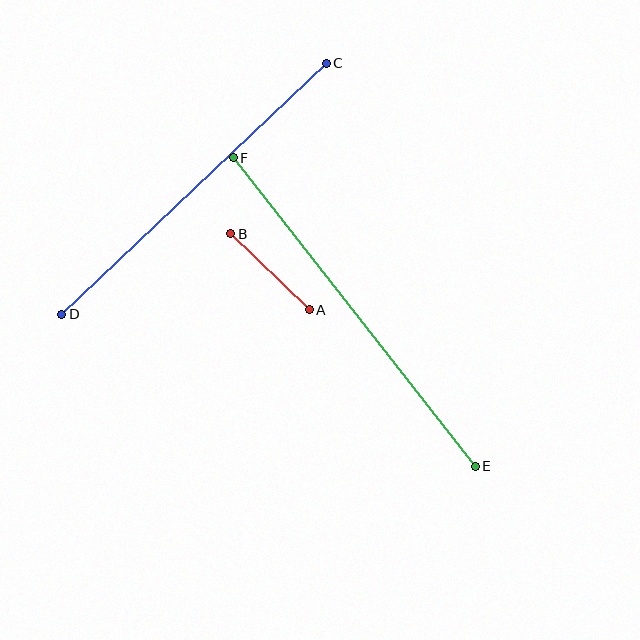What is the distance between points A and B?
The distance is approximately 109 pixels.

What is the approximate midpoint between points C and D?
The midpoint is at approximately (194, 189) pixels.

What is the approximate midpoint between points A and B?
The midpoint is at approximately (270, 272) pixels.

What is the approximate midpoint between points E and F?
The midpoint is at approximately (354, 312) pixels.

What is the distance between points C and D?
The distance is approximately 365 pixels.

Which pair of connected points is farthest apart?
Points E and F are farthest apart.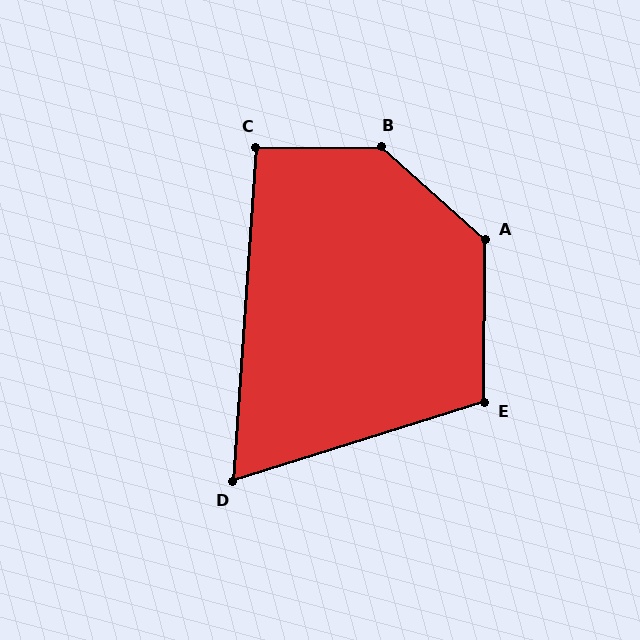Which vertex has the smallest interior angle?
D, at approximately 69 degrees.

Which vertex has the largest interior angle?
B, at approximately 138 degrees.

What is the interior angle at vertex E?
Approximately 108 degrees (obtuse).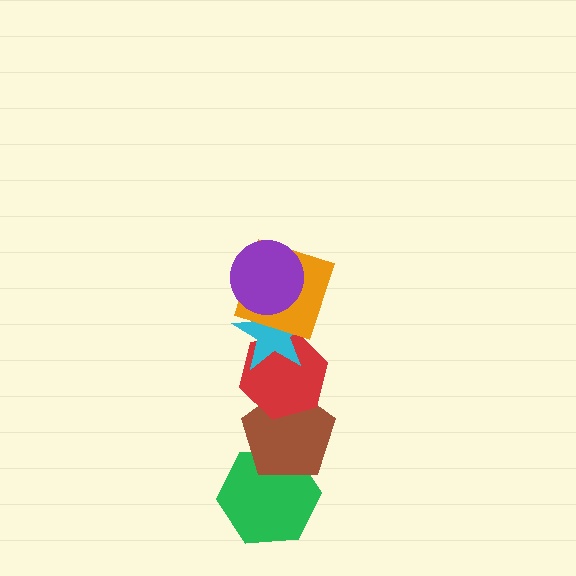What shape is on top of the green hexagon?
The brown pentagon is on top of the green hexagon.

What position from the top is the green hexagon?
The green hexagon is 6th from the top.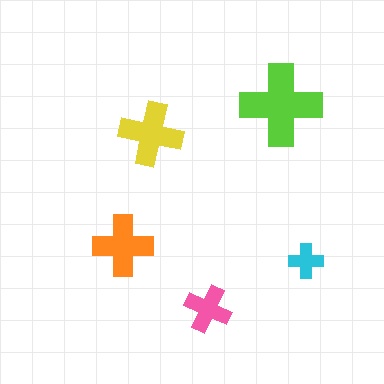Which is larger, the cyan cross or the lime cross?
The lime one.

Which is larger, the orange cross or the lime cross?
The lime one.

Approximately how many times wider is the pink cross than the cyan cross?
About 1.5 times wider.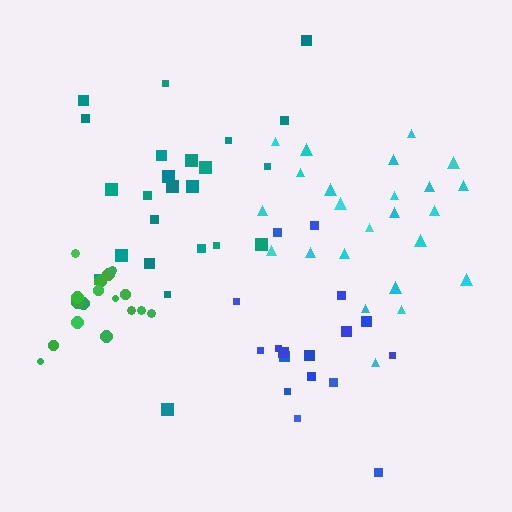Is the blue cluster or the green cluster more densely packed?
Green.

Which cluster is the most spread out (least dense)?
Blue.